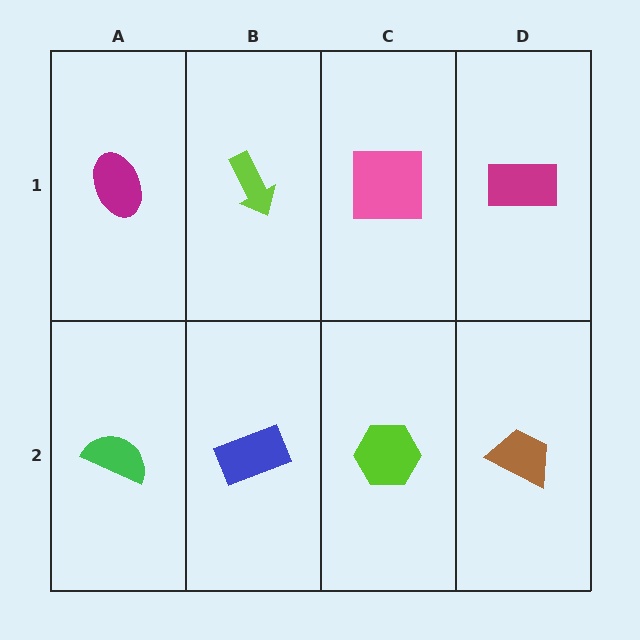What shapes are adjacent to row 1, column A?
A green semicircle (row 2, column A), a lime arrow (row 1, column B).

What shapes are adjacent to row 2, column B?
A lime arrow (row 1, column B), a green semicircle (row 2, column A), a lime hexagon (row 2, column C).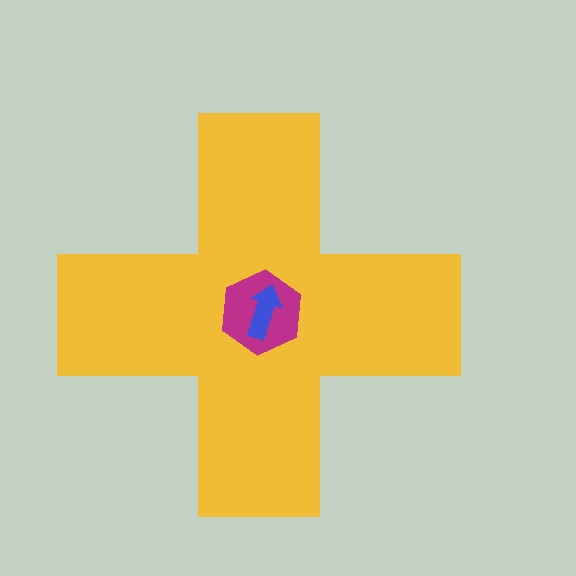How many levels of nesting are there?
3.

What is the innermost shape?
The blue arrow.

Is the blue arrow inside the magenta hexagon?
Yes.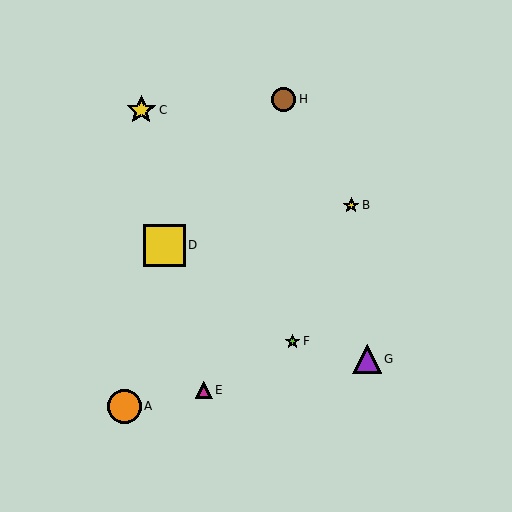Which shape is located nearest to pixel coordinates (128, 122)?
The yellow star (labeled C) at (141, 110) is nearest to that location.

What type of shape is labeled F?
Shape F is a lime star.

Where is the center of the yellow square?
The center of the yellow square is at (164, 245).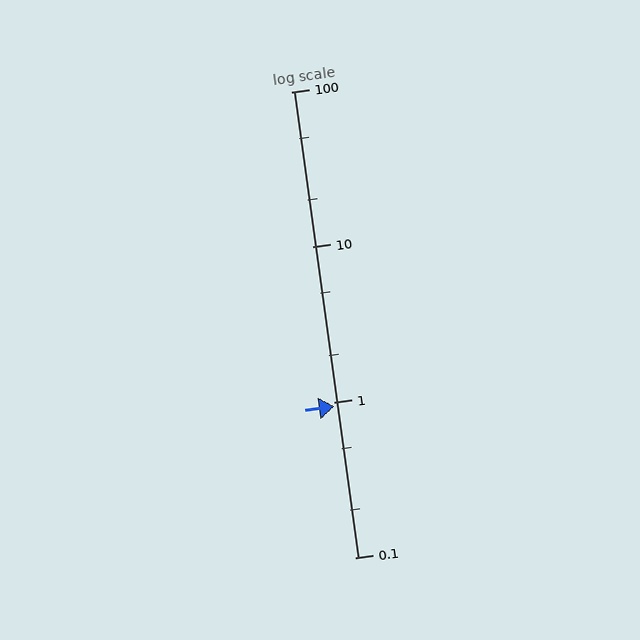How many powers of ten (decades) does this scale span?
The scale spans 3 decades, from 0.1 to 100.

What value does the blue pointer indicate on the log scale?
The pointer indicates approximately 0.94.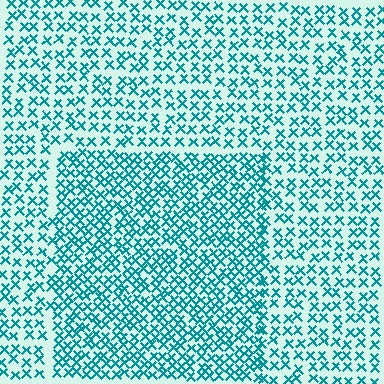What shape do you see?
I see a rectangle.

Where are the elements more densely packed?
The elements are more densely packed inside the rectangle boundary.